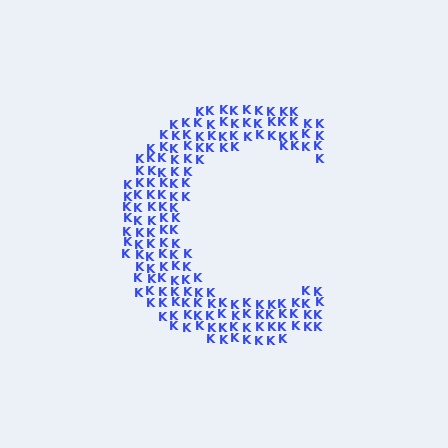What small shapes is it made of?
It is made of small letter K's.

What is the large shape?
The large shape is the letter C.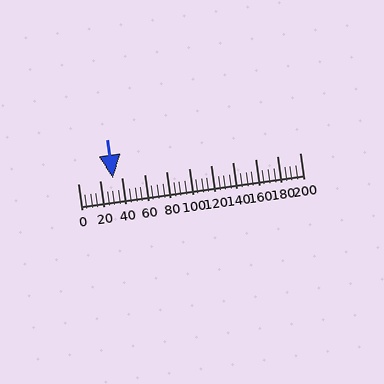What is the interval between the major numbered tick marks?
The major tick marks are spaced 20 units apart.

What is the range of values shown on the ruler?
The ruler shows values from 0 to 200.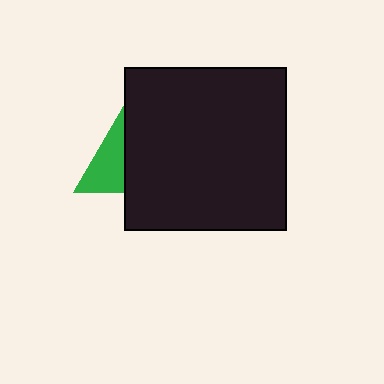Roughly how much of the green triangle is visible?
A small part of it is visible (roughly 39%).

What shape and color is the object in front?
The object in front is a black square.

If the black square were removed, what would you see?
You would see the complete green triangle.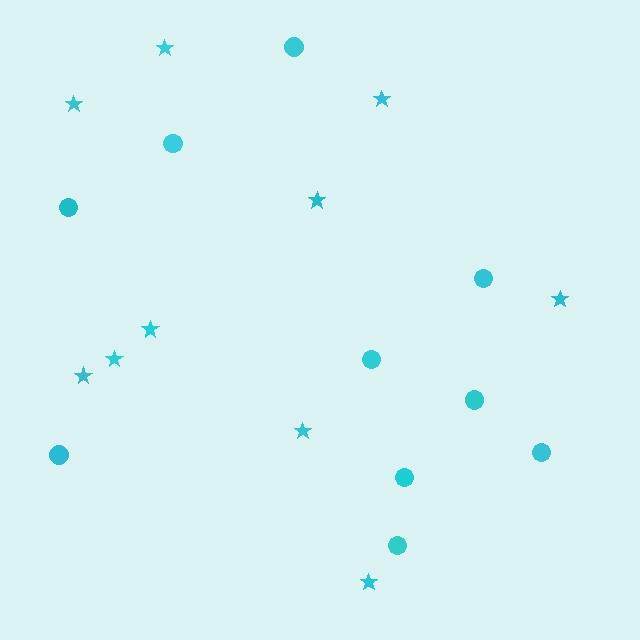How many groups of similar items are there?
There are 2 groups: one group of circles (10) and one group of stars (10).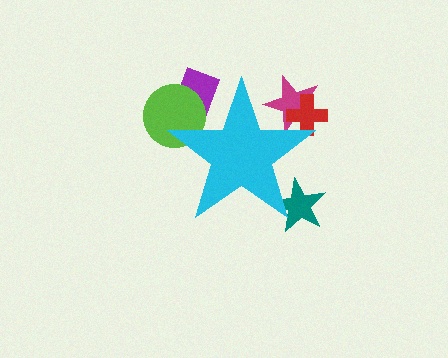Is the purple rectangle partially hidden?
Yes, the purple rectangle is partially hidden behind the cyan star.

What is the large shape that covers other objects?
A cyan star.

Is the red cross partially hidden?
Yes, the red cross is partially hidden behind the cyan star.